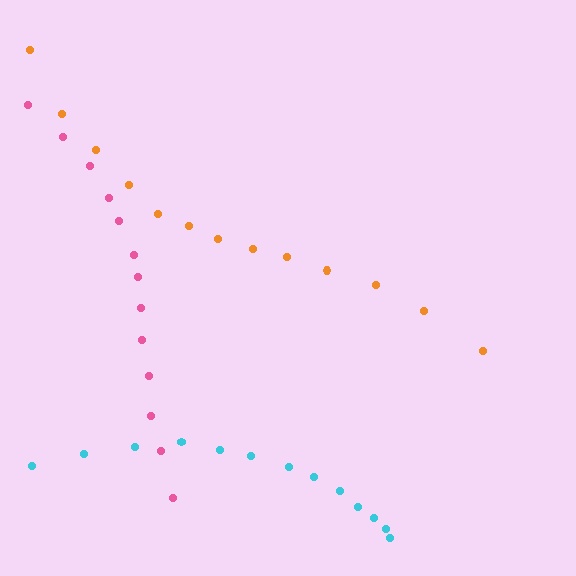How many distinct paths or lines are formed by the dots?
There are 3 distinct paths.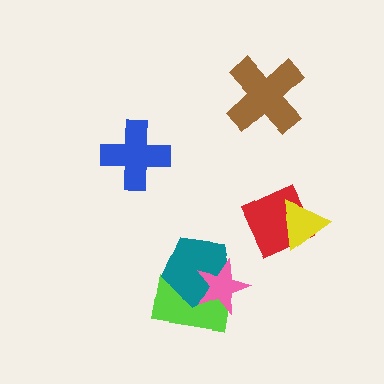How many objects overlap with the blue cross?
0 objects overlap with the blue cross.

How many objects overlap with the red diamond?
1 object overlaps with the red diamond.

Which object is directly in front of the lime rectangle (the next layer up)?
The teal pentagon is directly in front of the lime rectangle.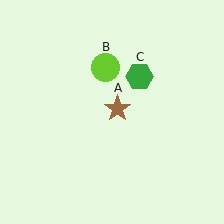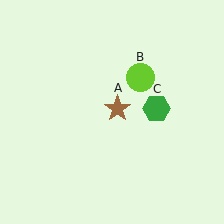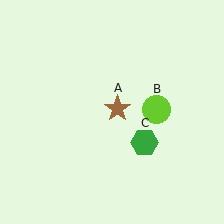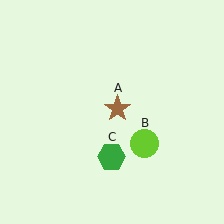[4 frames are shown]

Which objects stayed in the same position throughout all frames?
Brown star (object A) remained stationary.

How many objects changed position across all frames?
2 objects changed position: lime circle (object B), green hexagon (object C).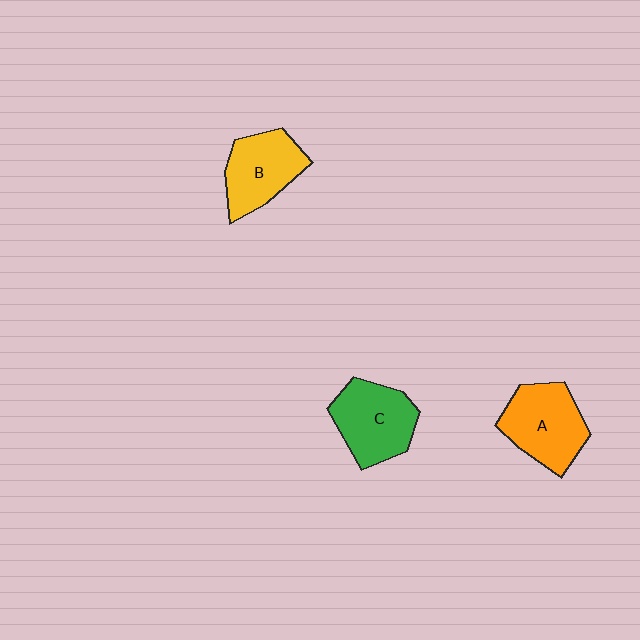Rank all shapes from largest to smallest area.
From largest to smallest: A (orange), C (green), B (yellow).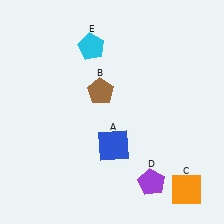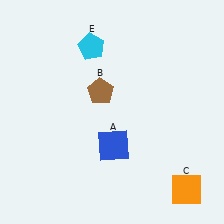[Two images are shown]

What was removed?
The purple pentagon (D) was removed in Image 2.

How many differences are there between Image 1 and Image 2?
There is 1 difference between the two images.